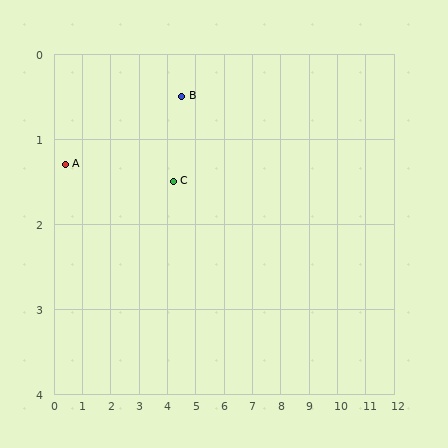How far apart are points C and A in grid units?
Points C and A are about 3.8 grid units apart.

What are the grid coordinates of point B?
Point B is at approximately (4.5, 0.5).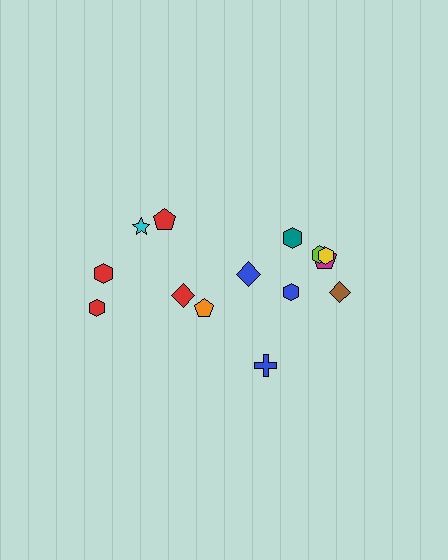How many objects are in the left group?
There are 6 objects.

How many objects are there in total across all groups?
There are 14 objects.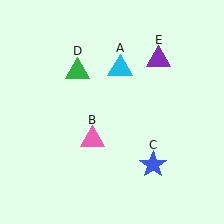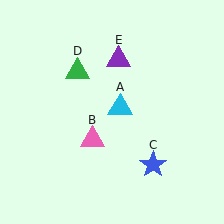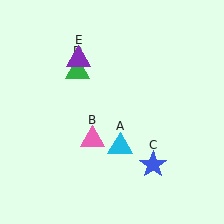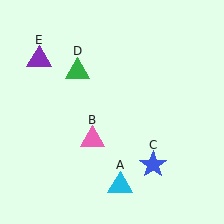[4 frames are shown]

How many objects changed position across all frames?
2 objects changed position: cyan triangle (object A), purple triangle (object E).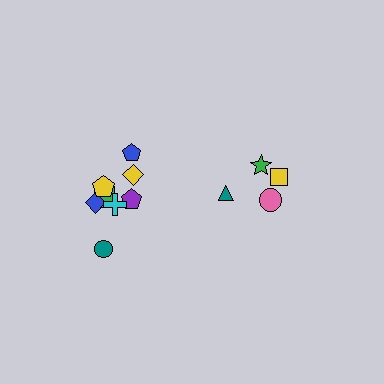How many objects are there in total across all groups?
There are 12 objects.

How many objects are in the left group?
There are 8 objects.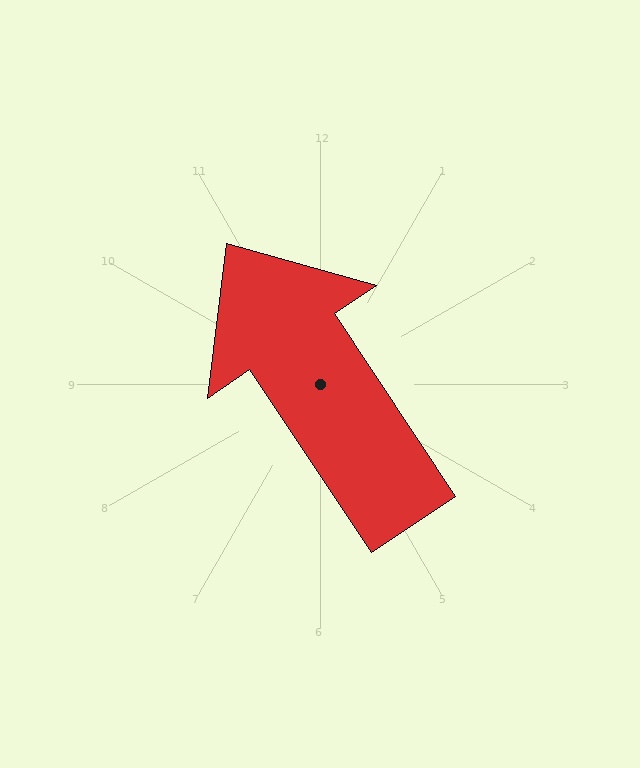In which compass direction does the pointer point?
Northwest.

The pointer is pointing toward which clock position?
Roughly 11 o'clock.